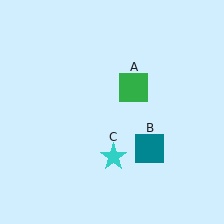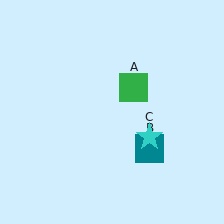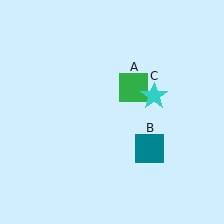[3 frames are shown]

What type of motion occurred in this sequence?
The cyan star (object C) rotated counterclockwise around the center of the scene.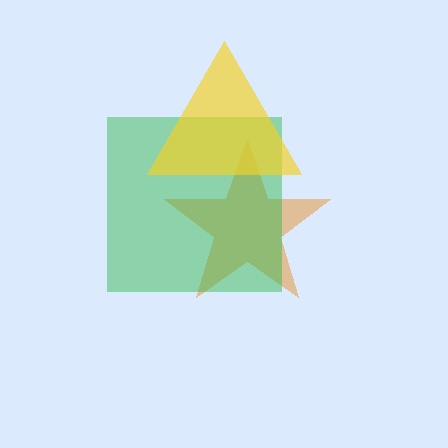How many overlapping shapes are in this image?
There are 3 overlapping shapes in the image.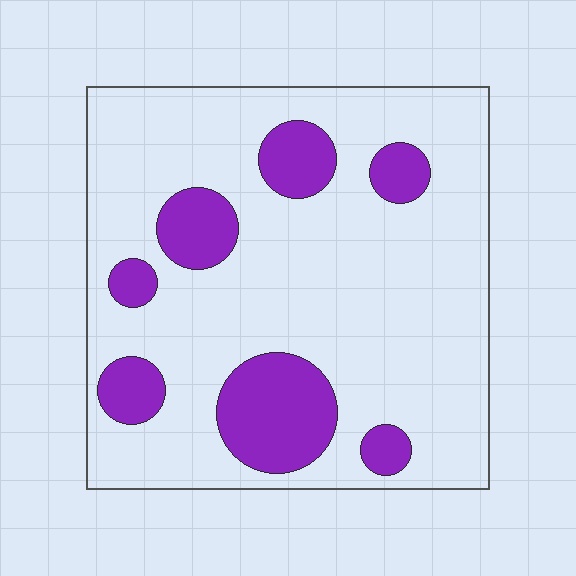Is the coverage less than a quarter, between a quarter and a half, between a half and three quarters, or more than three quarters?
Less than a quarter.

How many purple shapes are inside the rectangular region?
7.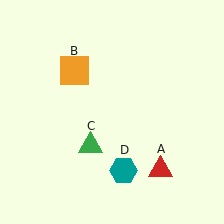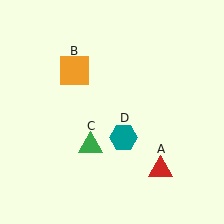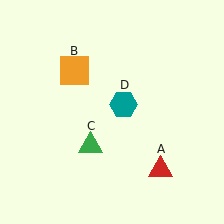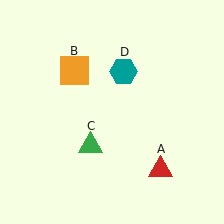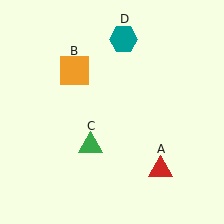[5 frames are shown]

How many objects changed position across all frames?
1 object changed position: teal hexagon (object D).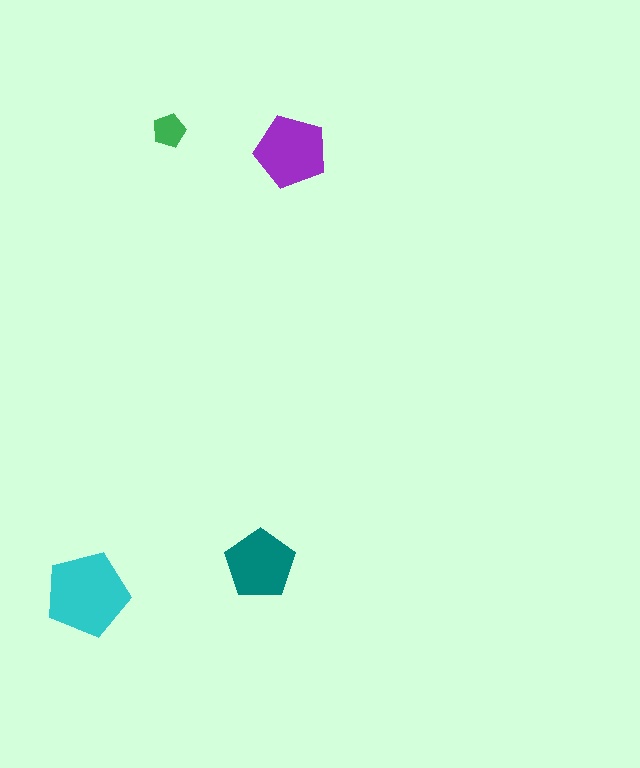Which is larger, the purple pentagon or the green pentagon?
The purple one.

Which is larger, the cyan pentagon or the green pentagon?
The cyan one.